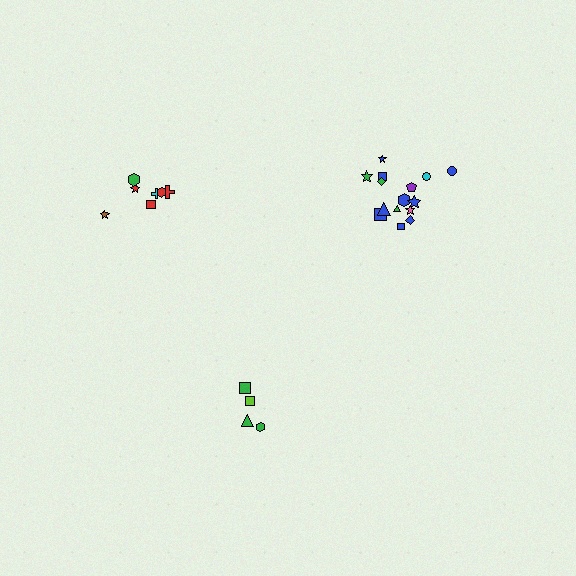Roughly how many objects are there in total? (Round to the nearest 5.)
Roughly 25 objects in total.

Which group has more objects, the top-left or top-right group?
The top-right group.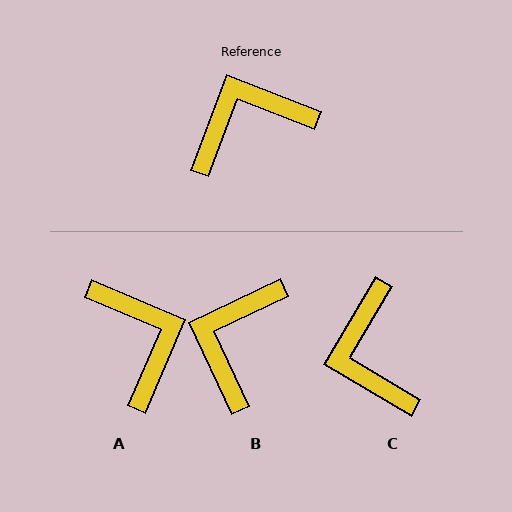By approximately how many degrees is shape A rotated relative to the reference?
Approximately 92 degrees clockwise.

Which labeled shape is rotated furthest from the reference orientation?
A, about 92 degrees away.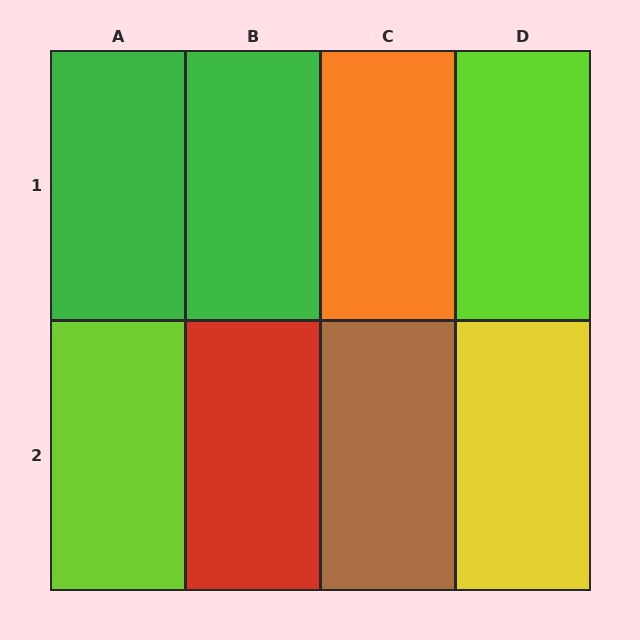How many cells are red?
1 cell is red.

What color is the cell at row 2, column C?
Brown.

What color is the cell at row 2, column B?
Red.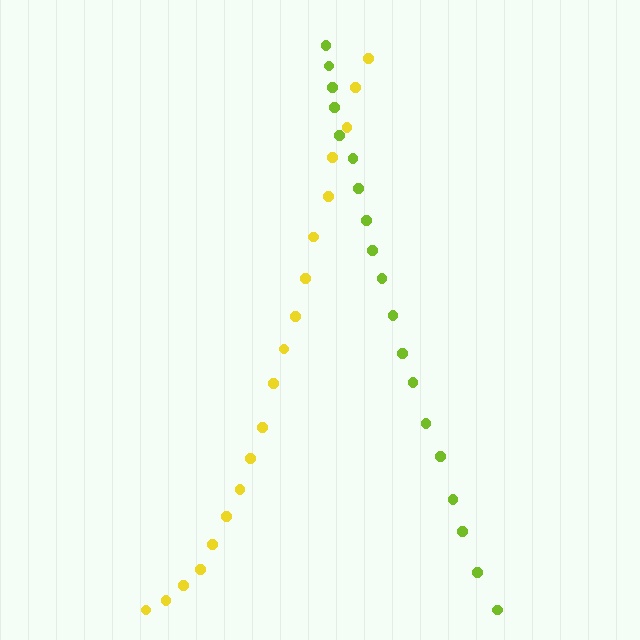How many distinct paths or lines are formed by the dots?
There are 2 distinct paths.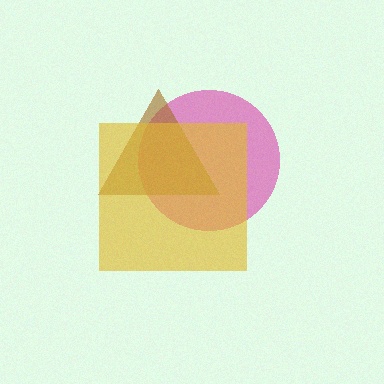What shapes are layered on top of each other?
The layered shapes are: a magenta circle, a brown triangle, a yellow square.